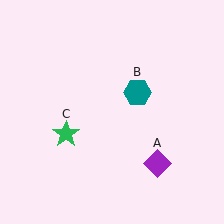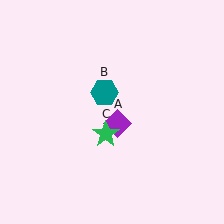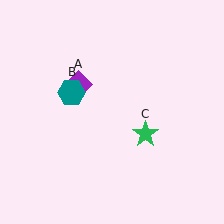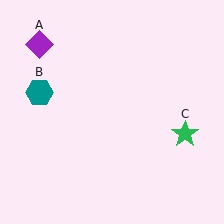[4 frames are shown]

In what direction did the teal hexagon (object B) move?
The teal hexagon (object B) moved left.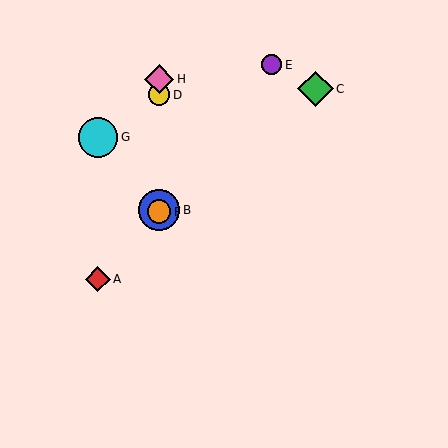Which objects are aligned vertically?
Objects B, D, F, H are aligned vertically.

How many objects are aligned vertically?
4 objects (B, D, F, H) are aligned vertically.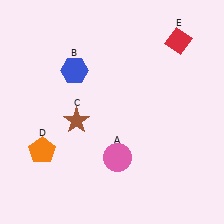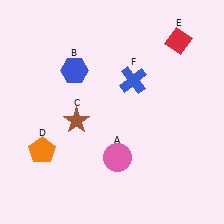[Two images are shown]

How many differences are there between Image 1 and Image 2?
There is 1 difference between the two images.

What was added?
A blue cross (F) was added in Image 2.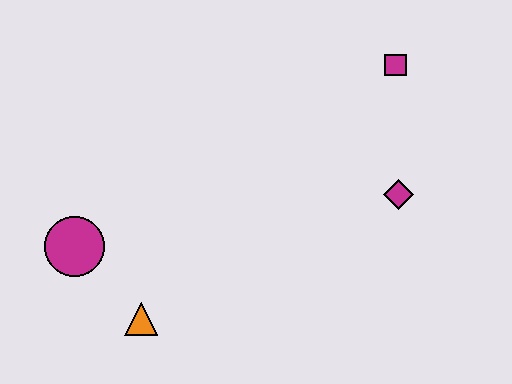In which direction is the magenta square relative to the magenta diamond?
The magenta square is above the magenta diamond.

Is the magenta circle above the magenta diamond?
No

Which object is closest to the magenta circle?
The orange triangle is closest to the magenta circle.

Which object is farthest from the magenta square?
The magenta circle is farthest from the magenta square.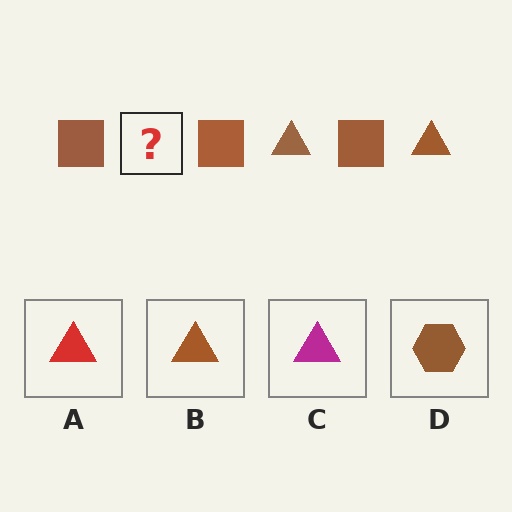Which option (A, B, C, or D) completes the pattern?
B.